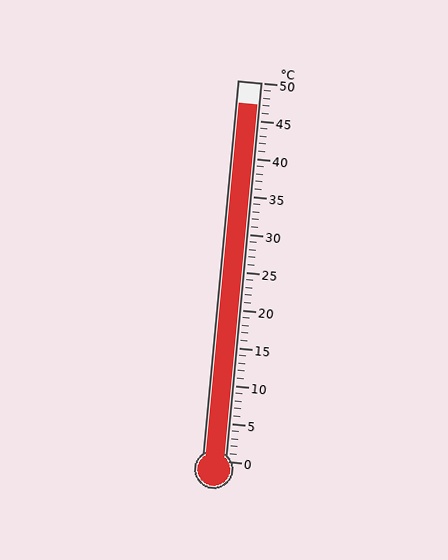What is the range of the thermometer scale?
The thermometer scale ranges from 0°C to 50°C.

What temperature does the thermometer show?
The thermometer shows approximately 47°C.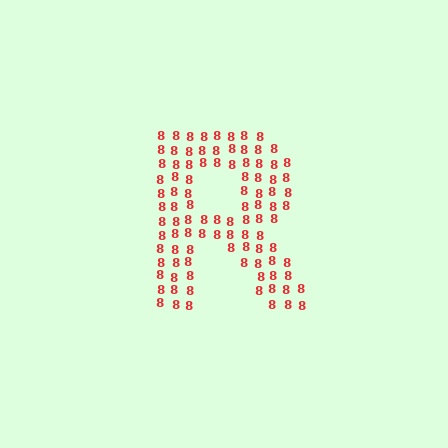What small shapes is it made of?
It is made of small digit 8's.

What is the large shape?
The large shape is the letter R.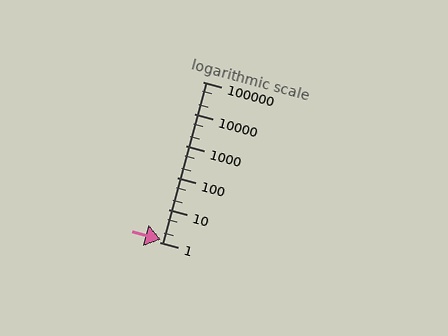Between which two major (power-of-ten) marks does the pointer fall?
The pointer is between 1 and 10.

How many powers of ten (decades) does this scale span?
The scale spans 5 decades, from 1 to 100000.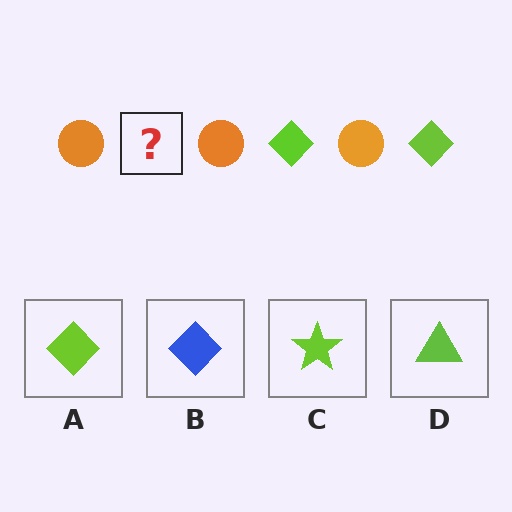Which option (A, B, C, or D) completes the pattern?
A.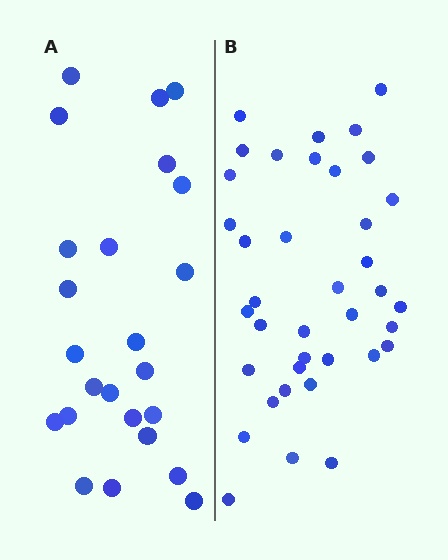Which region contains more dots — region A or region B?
Region B (the right region) has more dots.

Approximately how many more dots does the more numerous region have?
Region B has approximately 15 more dots than region A.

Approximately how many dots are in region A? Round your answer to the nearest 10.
About 20 dots. (The exact count is 24, which rounds to 20.)